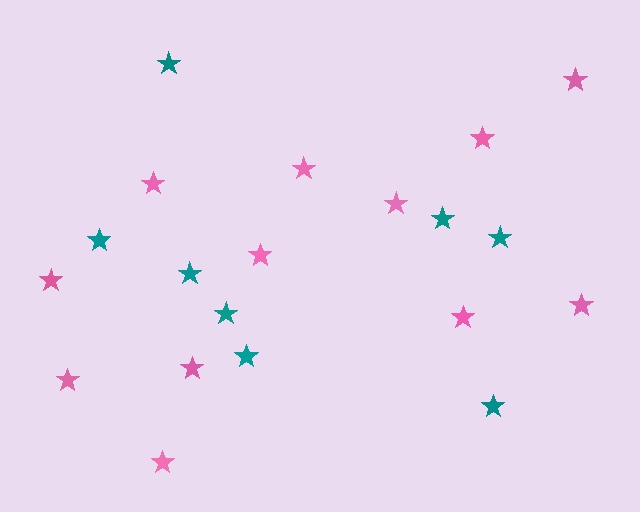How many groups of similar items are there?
There are 2 groups: one group of pink stars (12) and one group of teal stars (8).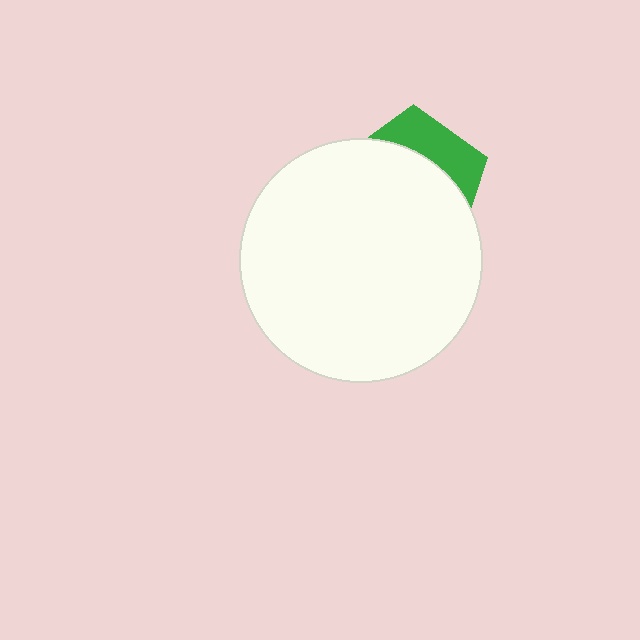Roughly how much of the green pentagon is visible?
A small part of it is visible (roughly 30%).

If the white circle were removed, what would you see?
You would see the complete green pentagon.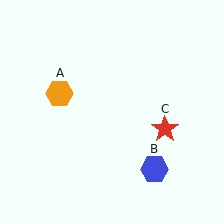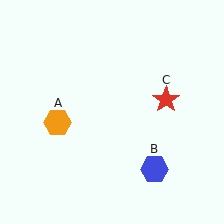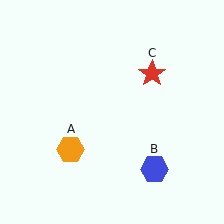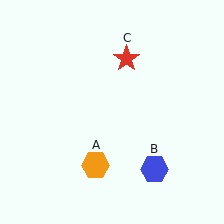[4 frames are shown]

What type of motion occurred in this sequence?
The orange hexagon (object A), red star (object C) rotated counterclockwise around the center of the scene.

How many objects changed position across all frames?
2 objects changed position: orange hexagon (object A), red star (object C).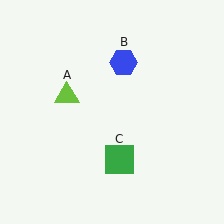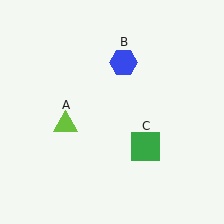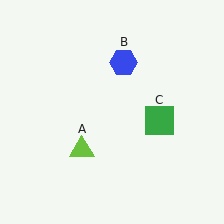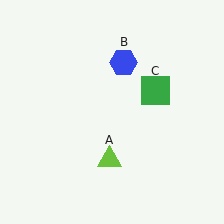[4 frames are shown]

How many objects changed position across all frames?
2 objects changed position: lime triangle (object A), green square (object C).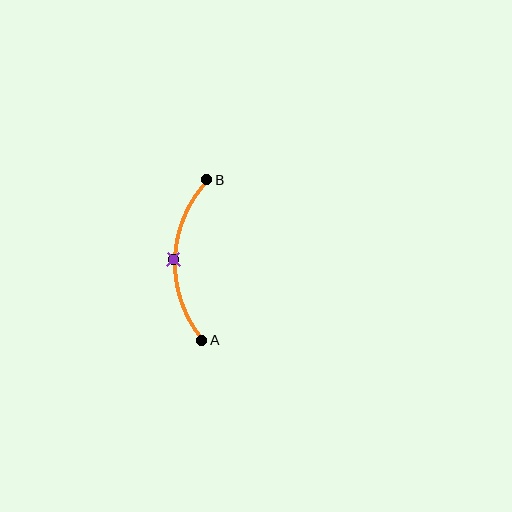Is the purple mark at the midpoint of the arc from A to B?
Yes. The purple mark lies on the arc at equal arc-length from both A and B — it is the arc midpoint.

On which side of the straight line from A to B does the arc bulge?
The arc bulges to the left of the straight line connecting A and B.